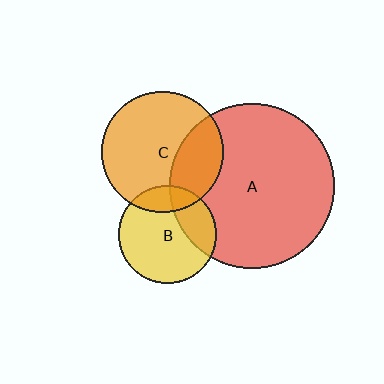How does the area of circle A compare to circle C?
Approximately 1.8 times.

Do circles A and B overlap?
Yes.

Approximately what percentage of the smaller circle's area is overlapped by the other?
Approximately 25%.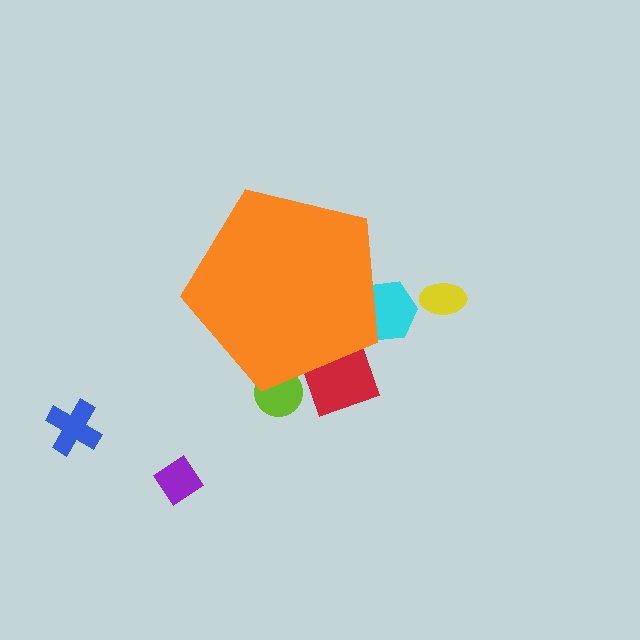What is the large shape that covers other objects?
An orange pentagon.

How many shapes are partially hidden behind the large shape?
3 shapes are partially hidden.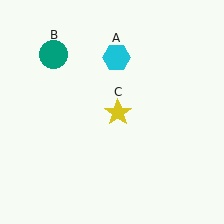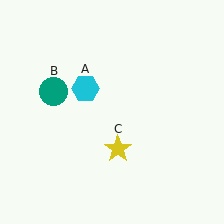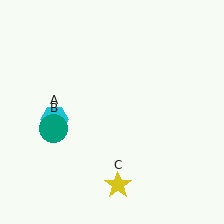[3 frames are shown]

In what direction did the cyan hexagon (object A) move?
The cyan hexagon (object A) moved down and to the left.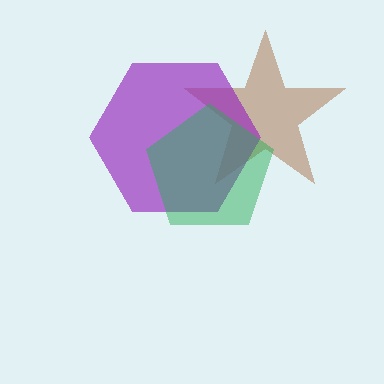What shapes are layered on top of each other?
The layered shapes are: a brown star, a purple hexagon, a green pentagon.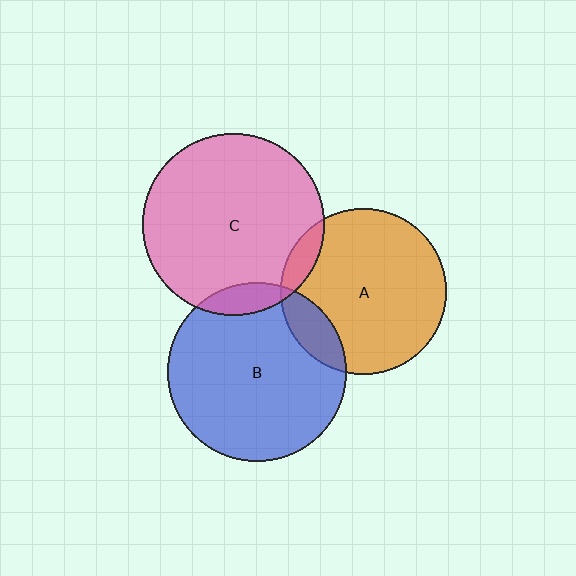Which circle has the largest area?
Circle C (pink).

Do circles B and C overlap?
Yes.